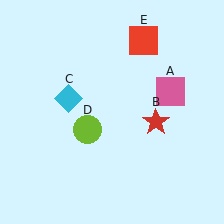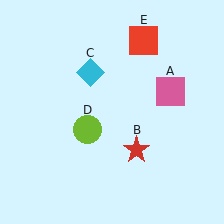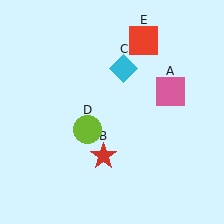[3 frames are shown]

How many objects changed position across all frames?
2 objects changed position: red star (object B), cyan diamond (object C).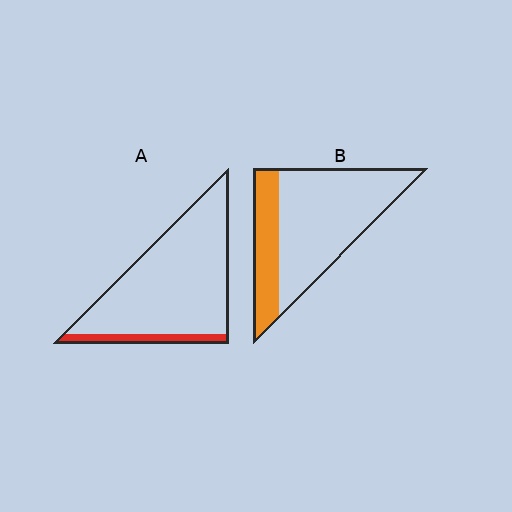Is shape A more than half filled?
No.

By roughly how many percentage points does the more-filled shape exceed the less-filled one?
By roughly 15 percentage points (B over A).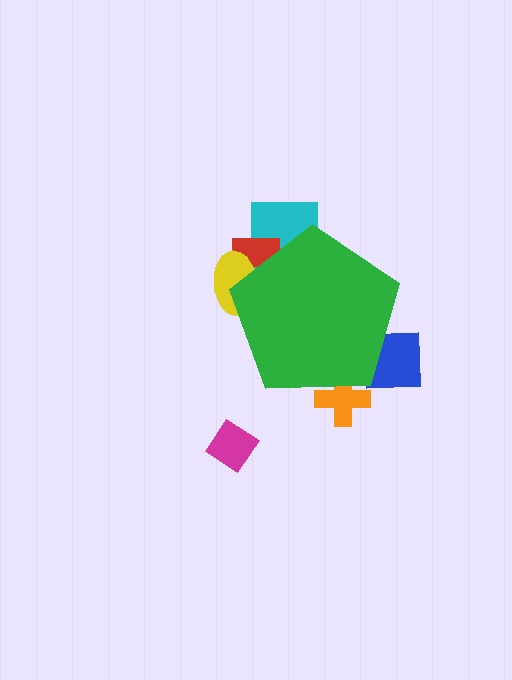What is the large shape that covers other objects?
A green pentagon.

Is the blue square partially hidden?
Yes, the blue square is partially hidden behind the green pentagon.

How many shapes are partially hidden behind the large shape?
5 shapes are partially hidden.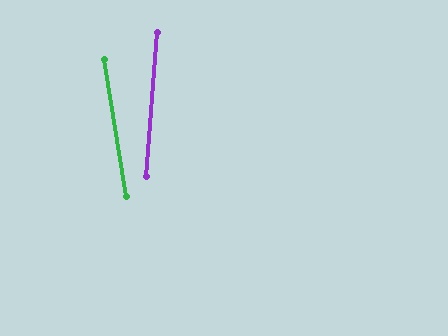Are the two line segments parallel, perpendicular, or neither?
Neither parallel nor perpendicular — they differ by about 14°.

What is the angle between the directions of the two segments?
Approximately 14 degrees.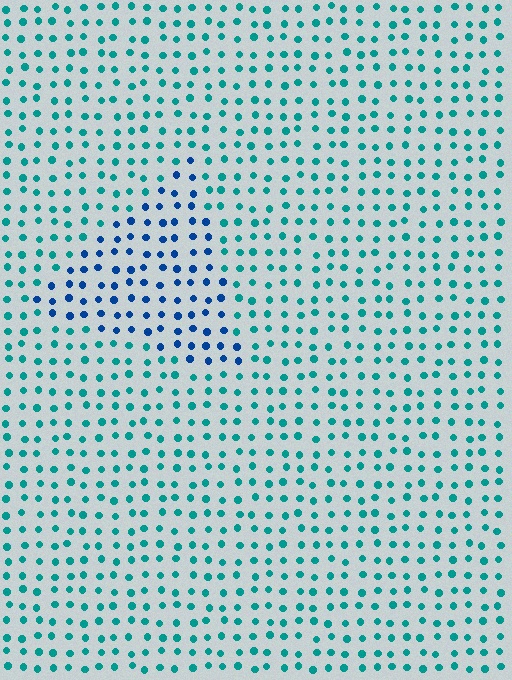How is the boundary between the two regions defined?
The boundary is defined purely by a slight shift in hue (about 39 degrees). Spacing, size, and orientation are identical on both sides.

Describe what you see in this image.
The image is filled with small teal elements in a uniform arrangement. A triangle-shaped region is visible where the elements are tinted to a slightly different hue, forming a subtle color boundary.